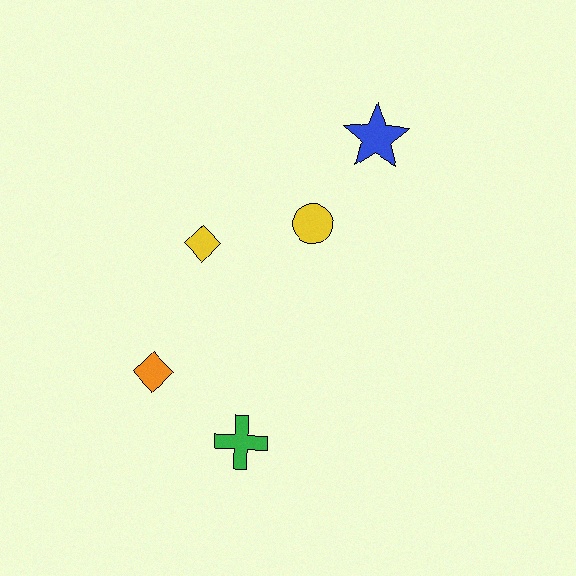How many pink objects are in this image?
There are no pink objects.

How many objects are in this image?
There are 5 objects.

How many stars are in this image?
There is 1 star.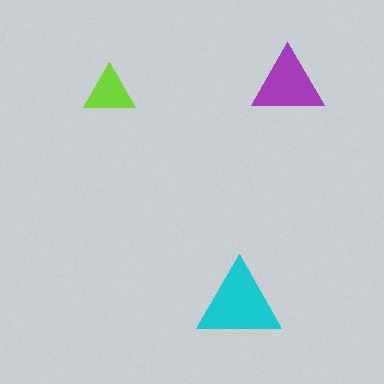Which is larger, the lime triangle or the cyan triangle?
The cyan one.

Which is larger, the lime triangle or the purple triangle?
The purple one.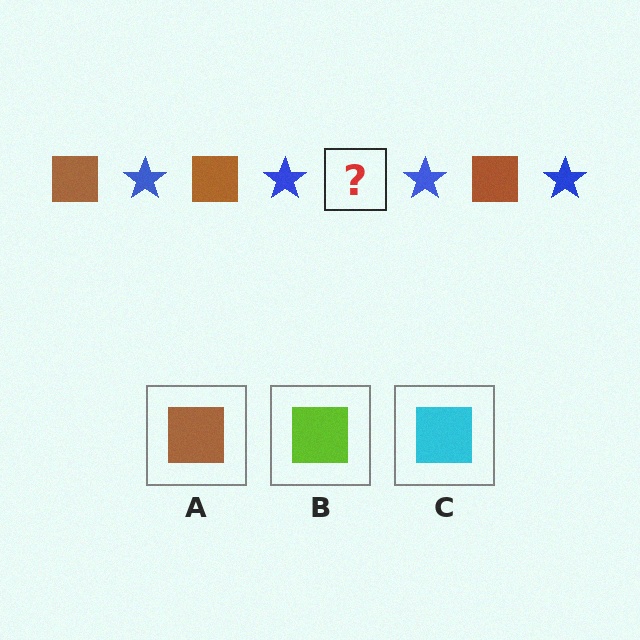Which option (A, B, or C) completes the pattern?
A.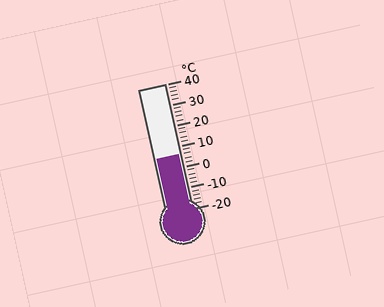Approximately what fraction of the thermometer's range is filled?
The thermometer is filled to approximately 45% of its range.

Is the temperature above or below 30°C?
The temperature is below 30°C.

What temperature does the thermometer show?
The thermometer shows approximately 6°C.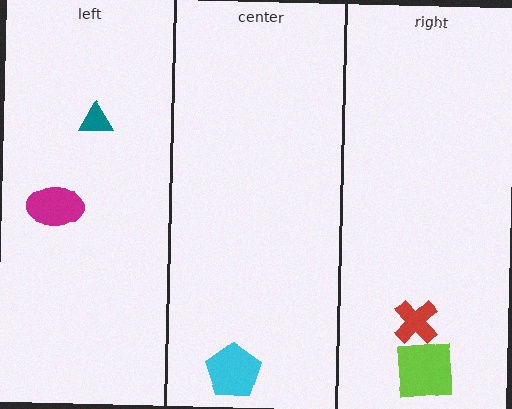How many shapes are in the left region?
2.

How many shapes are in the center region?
1.